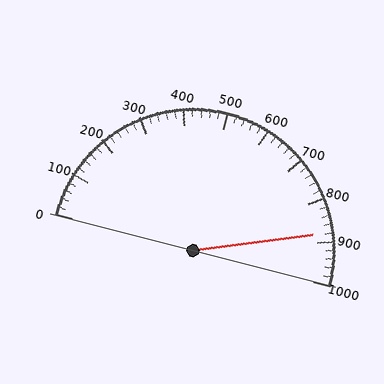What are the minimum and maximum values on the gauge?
The gauge ranges from 0 to 1000.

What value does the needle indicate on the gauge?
The needle indicates approximately 880.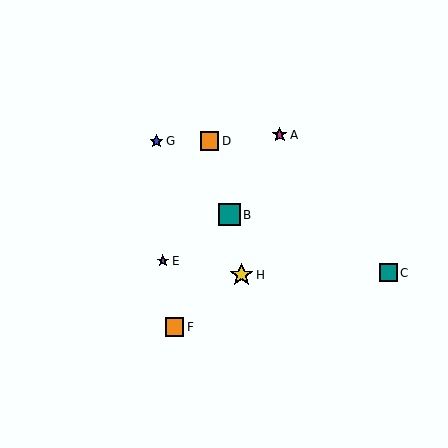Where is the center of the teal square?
The center of the teal square is at (388, 273).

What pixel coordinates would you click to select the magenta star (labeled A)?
Click at (280, 135) to select the magenta star A.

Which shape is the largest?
The yellow star (labeled H) is the largest.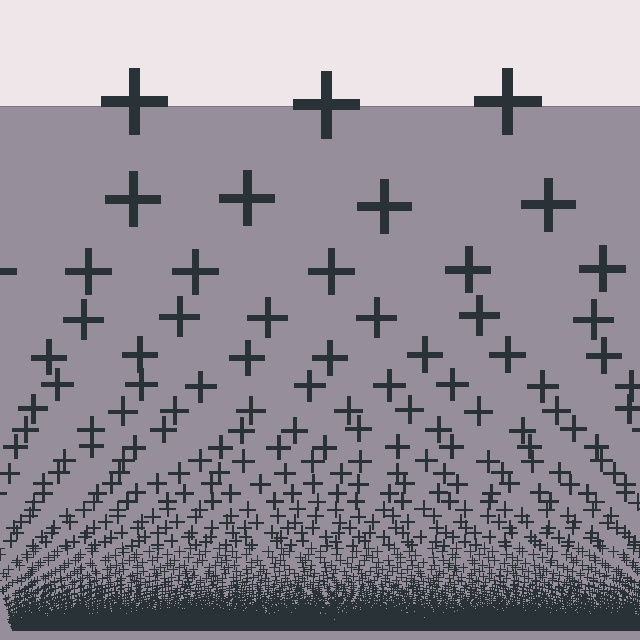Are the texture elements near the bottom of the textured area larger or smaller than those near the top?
Smaller. The gradient is inverted — elements near the bottom are smaller and denser.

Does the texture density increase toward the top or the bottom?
Density increases toward the bottom.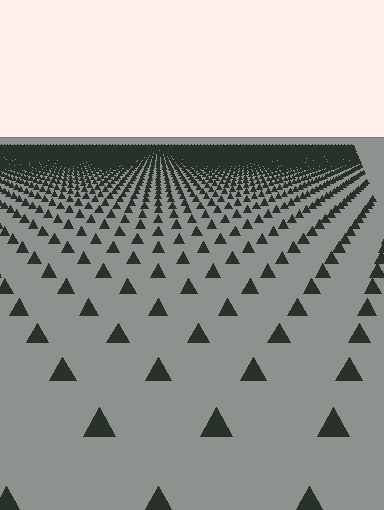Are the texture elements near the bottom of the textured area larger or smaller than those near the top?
Larger. Near the bottom, elements are closer to the viewer and appear at a bigger on-screen size.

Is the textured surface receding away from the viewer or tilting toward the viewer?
The surface is receding away from the viewer. Texture elements get smaller and denser toward the top.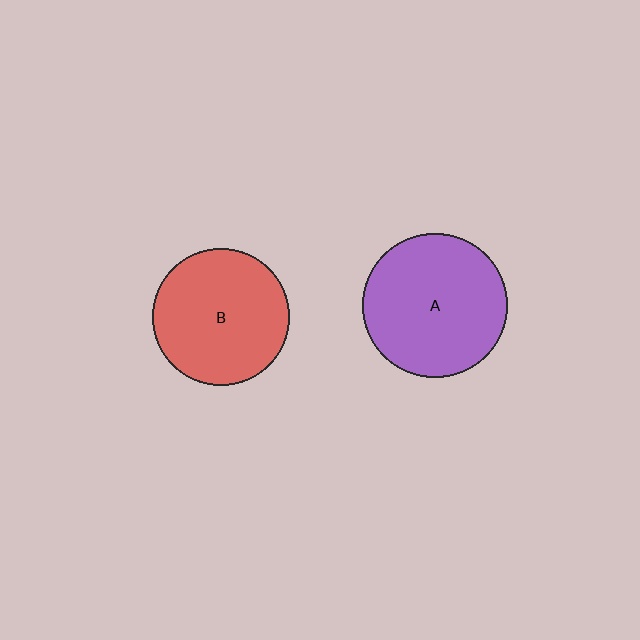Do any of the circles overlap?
No, none of the circles overlap.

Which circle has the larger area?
Circle A (purple).